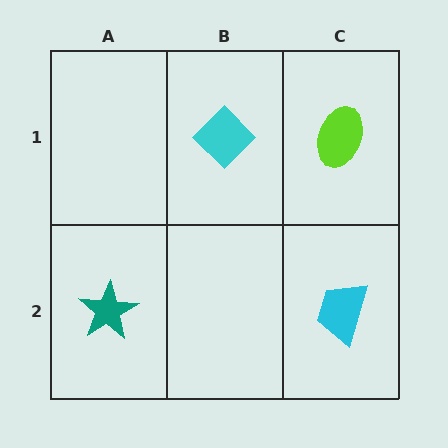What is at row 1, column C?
A lime ellipse.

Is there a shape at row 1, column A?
No, that cell is empty.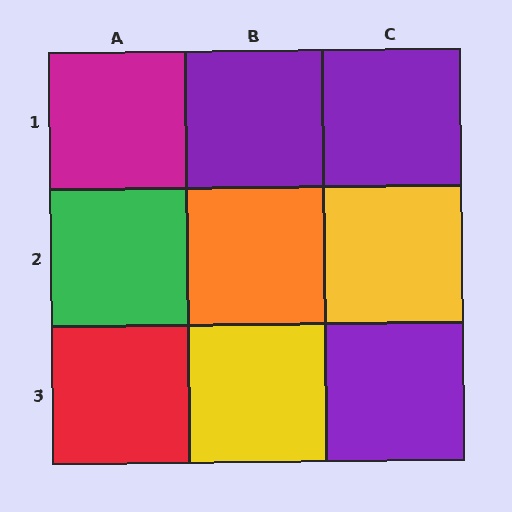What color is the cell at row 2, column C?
Yellow.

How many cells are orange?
1 cell is orange.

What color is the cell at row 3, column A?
Red.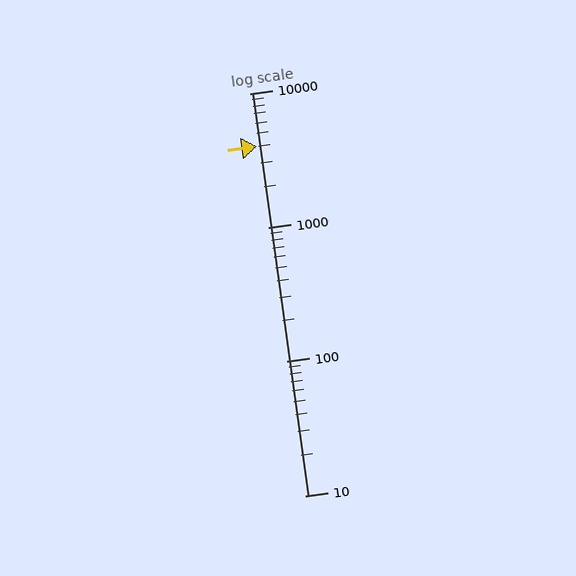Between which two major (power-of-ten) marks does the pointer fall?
The pointer is between 1000 and 10000.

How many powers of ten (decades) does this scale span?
The scale spans 3 decades, from 10 to 10000.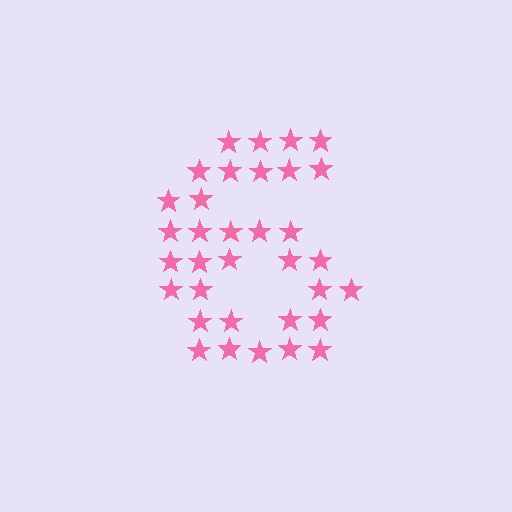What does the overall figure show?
The overall figure shows the digit 6.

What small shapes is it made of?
It is made of small stars.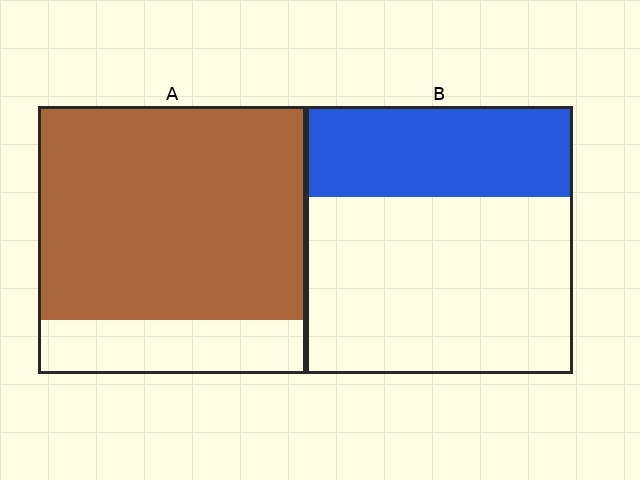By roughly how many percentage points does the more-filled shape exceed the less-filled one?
By roughly 45 percentage points (A over B).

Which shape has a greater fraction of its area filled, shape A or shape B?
Shape A.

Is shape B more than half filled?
No.